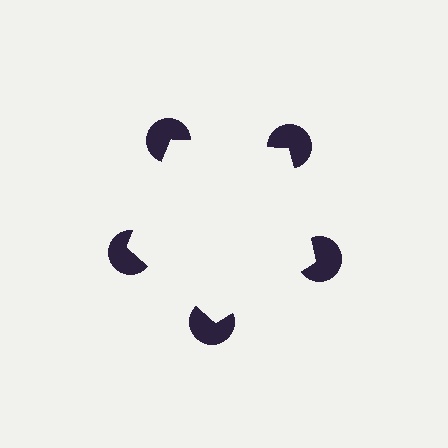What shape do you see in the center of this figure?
An illusory pentagon — its edges are inferred from the aligned wedge cuts in the pac-man discs, not physically drawn.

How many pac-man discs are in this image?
There are 5 — one at each vertex of the illusory pentagon.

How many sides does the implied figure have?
5 sides.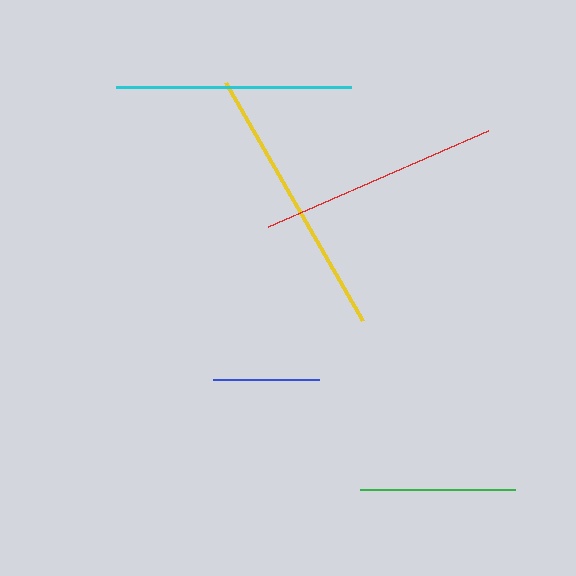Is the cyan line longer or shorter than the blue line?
The cyan line is longer than the blue line.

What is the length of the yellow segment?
The yellow segment is approximately 275 pixels long.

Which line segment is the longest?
The yellow line is the longest at approximately 275 pixels.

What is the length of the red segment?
The red segment is approximately 240 pixels long.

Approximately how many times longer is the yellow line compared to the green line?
The yellow line is approximately 1.8 times the length of the green line.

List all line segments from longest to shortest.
From longest to shortest: yellow, red, cyan, green, blue.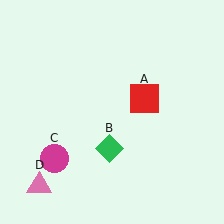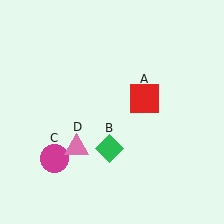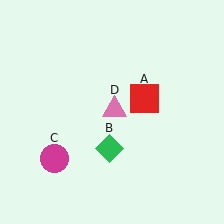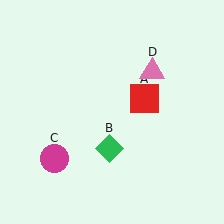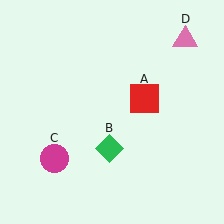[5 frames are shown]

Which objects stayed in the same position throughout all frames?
Red square (object A) and green diamond (object B) and magenta circle (object C) remained stationary.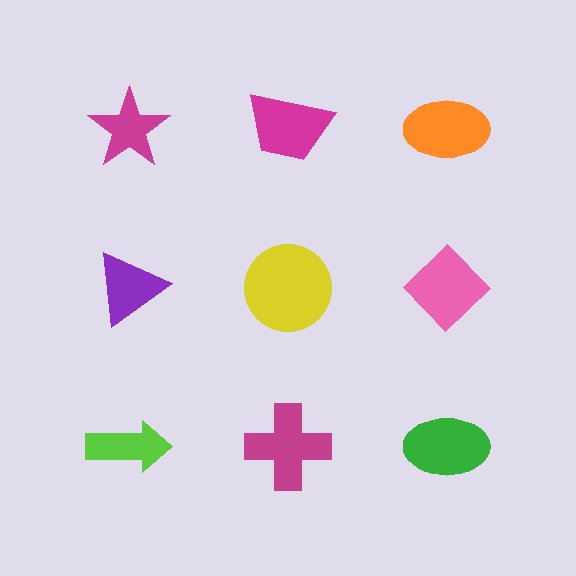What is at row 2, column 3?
A pink diamond.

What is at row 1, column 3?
An orange ellipse.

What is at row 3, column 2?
A magenta cross.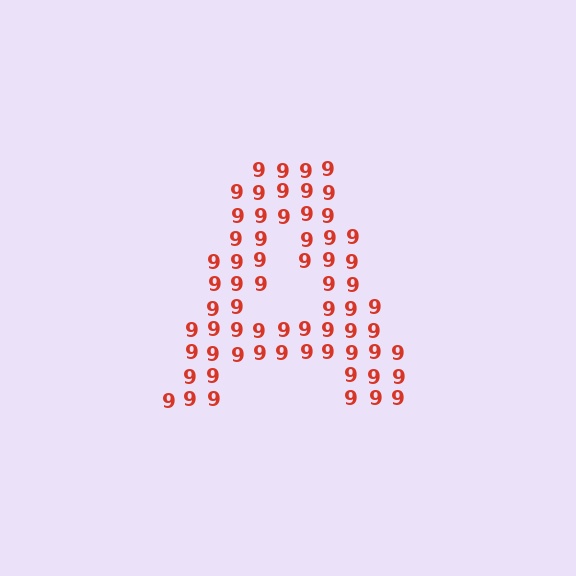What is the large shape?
The large shape is the letter A.